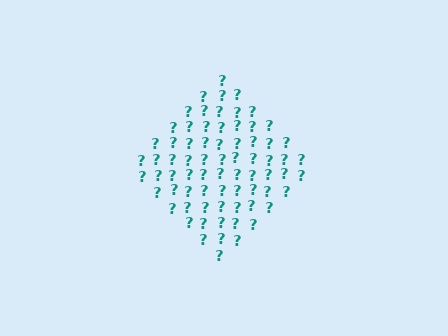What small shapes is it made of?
It is made of small question marks.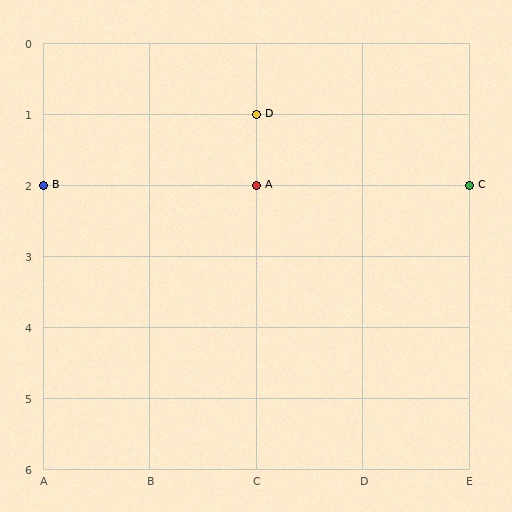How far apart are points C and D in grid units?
Points C and D are 2 columns and 1 row apart (about 2.2 grid units diagonally).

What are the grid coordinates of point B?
Point B is at grid coordinates (A, 2).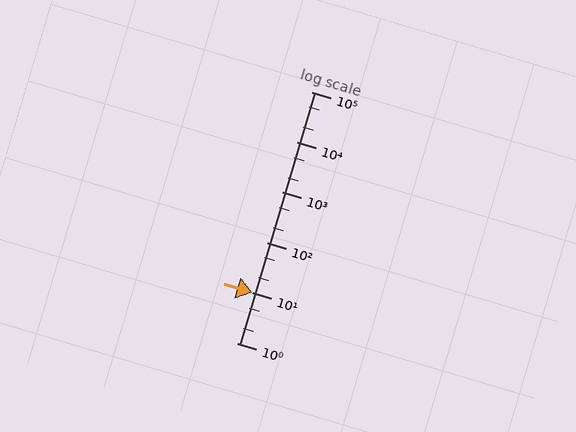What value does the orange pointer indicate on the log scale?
The pointer indicates approximately 10.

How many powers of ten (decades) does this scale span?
The scale spans 5 decades, from 1 to 100000.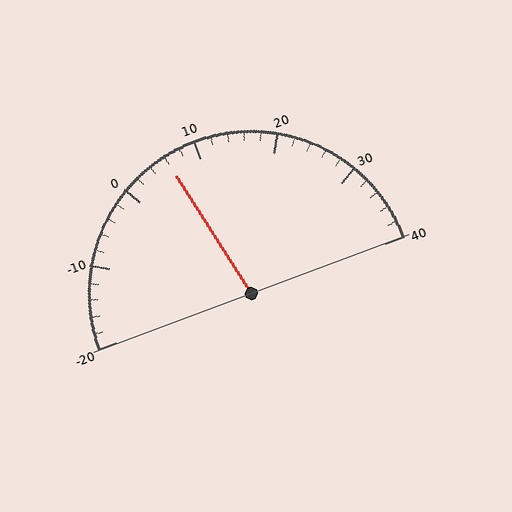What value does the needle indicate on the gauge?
The needle indicates approximately 6.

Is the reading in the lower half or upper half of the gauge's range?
The reading is in the lower half of the range (-20 to 40).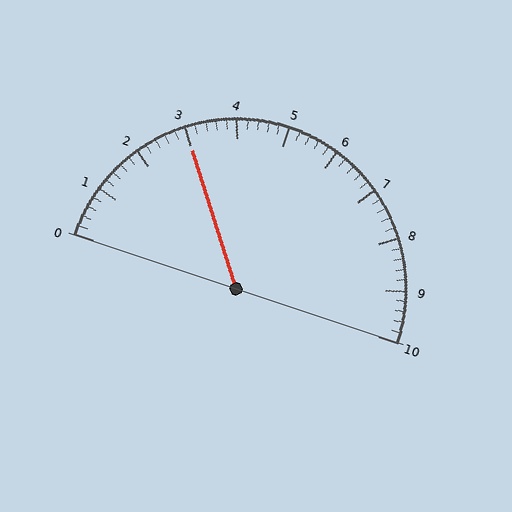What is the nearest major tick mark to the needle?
The nearest major tick mark is 3.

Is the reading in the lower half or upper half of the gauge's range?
The reading is in the lower half of the range (0 to 10).